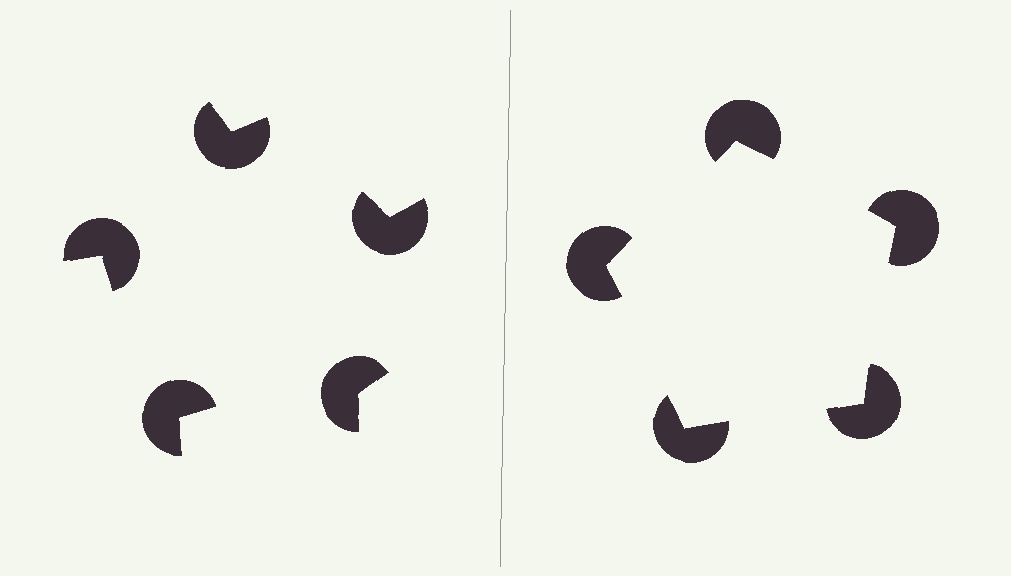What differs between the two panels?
The pac-man discs are positioned identically on both sides; only the wedge orientations differ. On the right they align to a pentagon; on the left they are misaligned.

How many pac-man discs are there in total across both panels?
10 — 5 on each side.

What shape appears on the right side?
An illusory pentagon.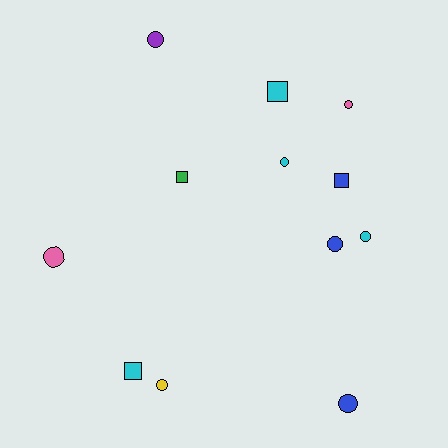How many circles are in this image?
There are 8 circles.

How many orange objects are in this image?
There are no orange objects.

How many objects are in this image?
There are 12 objects.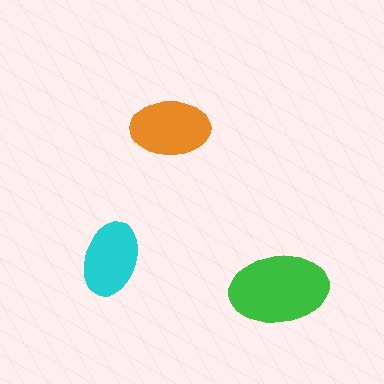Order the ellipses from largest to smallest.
the green one, the orange one, the cyan one.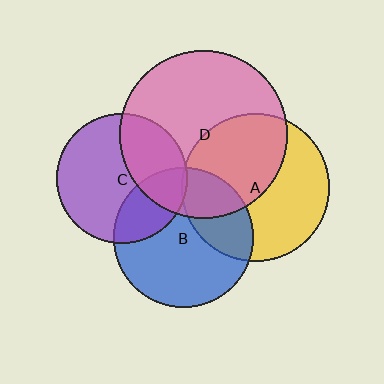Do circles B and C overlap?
Yes.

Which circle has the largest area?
Circle D (pink).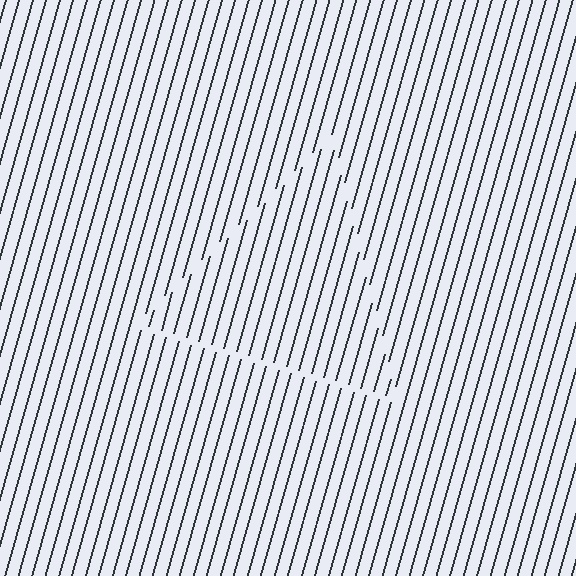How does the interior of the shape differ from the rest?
The interior of the shape contains the same grating, shifted by half a period — the contour is defined by the phase discontinuity where line-ends from the inner and outer gratings abut.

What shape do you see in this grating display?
An illusory triangle. The interior of the shape contains the same grating, shifted by half a period — the contour is defined by the phase discontinuity where line-ends from the inner and outer gratings abut.